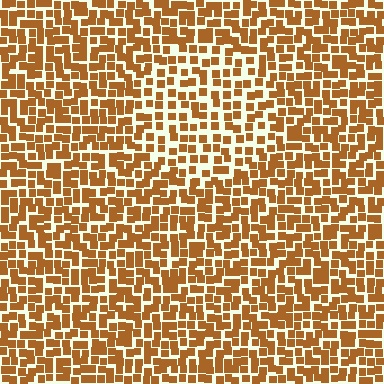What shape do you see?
I see a circle.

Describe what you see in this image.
The image contains small brown elements arranged at two different densities. A circle-shaped region is visible where the elements are less densely packed than the surrounding area.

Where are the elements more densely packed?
The elements are more densely packed outside the circle boundary.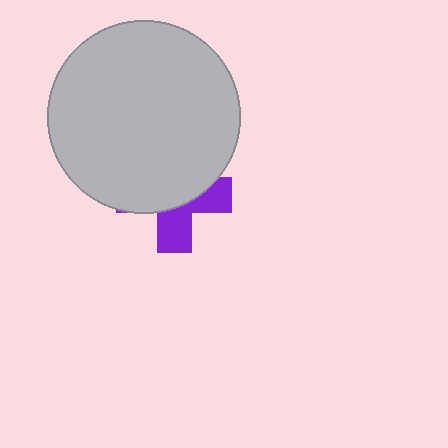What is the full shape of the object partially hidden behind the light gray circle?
The partially hidden object is a purple cross.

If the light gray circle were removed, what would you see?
You would see the complete purple cross.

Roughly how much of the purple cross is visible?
A small part of it is visible (roughly 38%).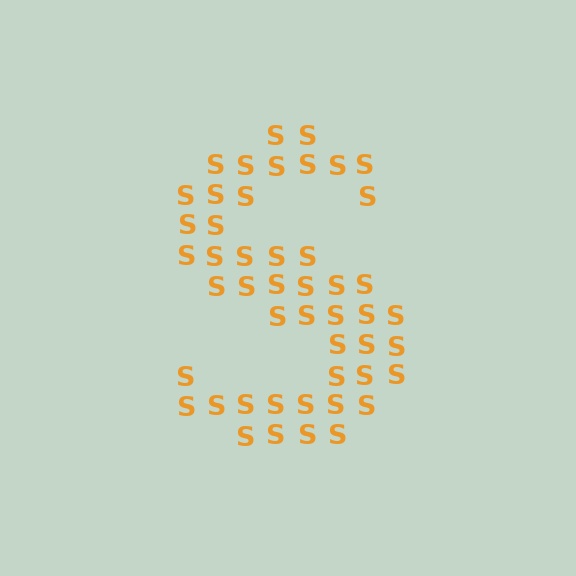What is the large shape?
The large shape is the letter S.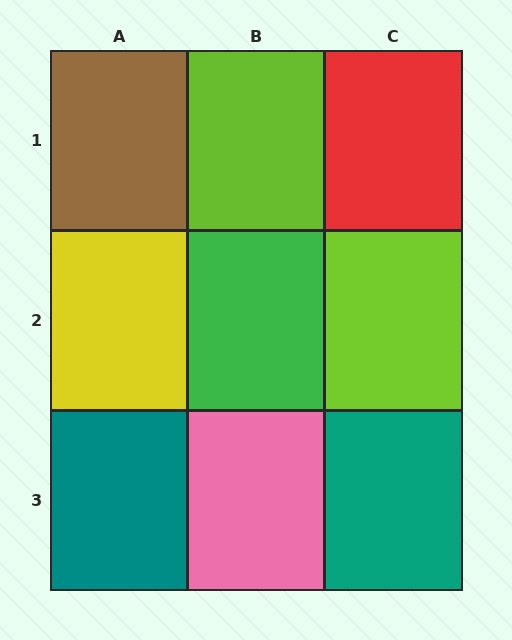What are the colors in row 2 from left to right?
Yellow, green, lime.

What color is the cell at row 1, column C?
Red.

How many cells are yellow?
1 cell is yellow.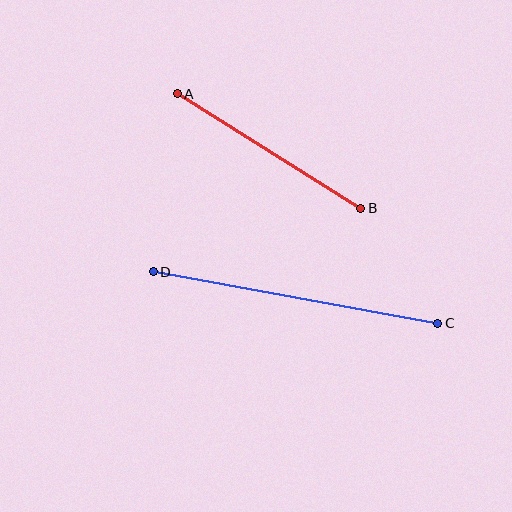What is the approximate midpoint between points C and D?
The midpoint is at approximately (295, 298) pixels.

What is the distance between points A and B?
The distance is approximately 216 pixels.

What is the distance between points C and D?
The distance is approximately 289 pixels.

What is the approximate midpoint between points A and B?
The midpoint is at approximately (269, 151) pixels.